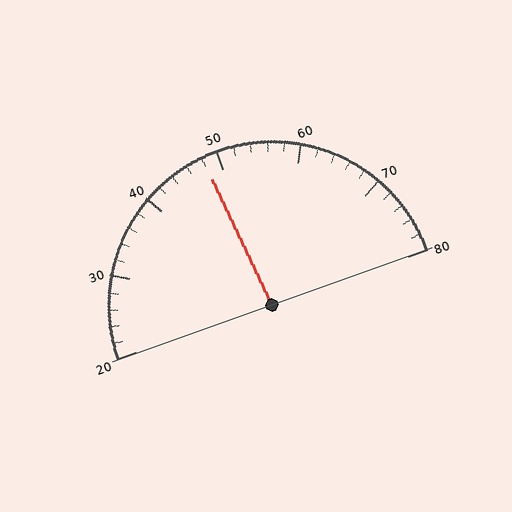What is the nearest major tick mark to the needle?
The nearest major tick mark is 50.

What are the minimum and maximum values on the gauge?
The gauge ranges from 20 to 80.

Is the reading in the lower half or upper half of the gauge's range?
The reading is in the lower half of the range (20 to 80).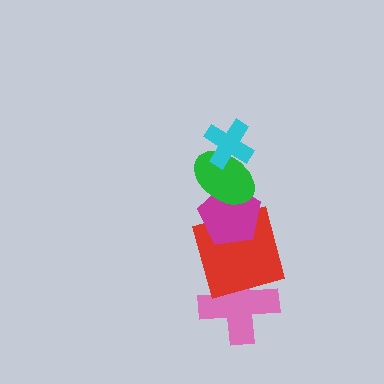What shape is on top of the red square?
The magenta pentagon is on top of the red square.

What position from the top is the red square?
The red square is 4th from the top.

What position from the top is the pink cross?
The pink cross is 5th from the top.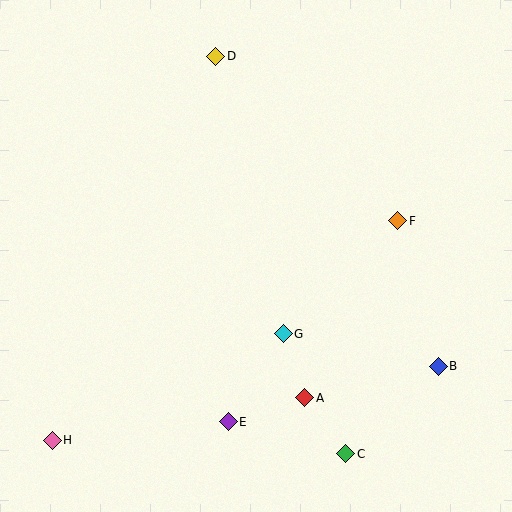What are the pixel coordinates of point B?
Point B is at (438, 366).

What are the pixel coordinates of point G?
Point G is at (283, 334).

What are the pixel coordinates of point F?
Point F is at (398, 221).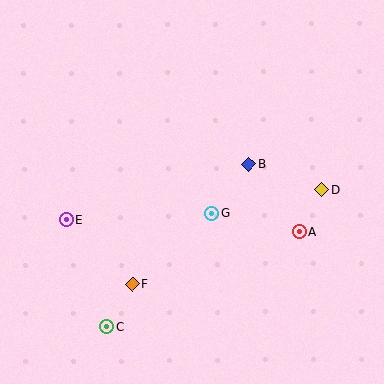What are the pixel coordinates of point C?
Point C is at (107, 327).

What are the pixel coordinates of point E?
Point E is at (66, 220).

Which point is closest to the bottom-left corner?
Point C is closest to the bottom-left corner.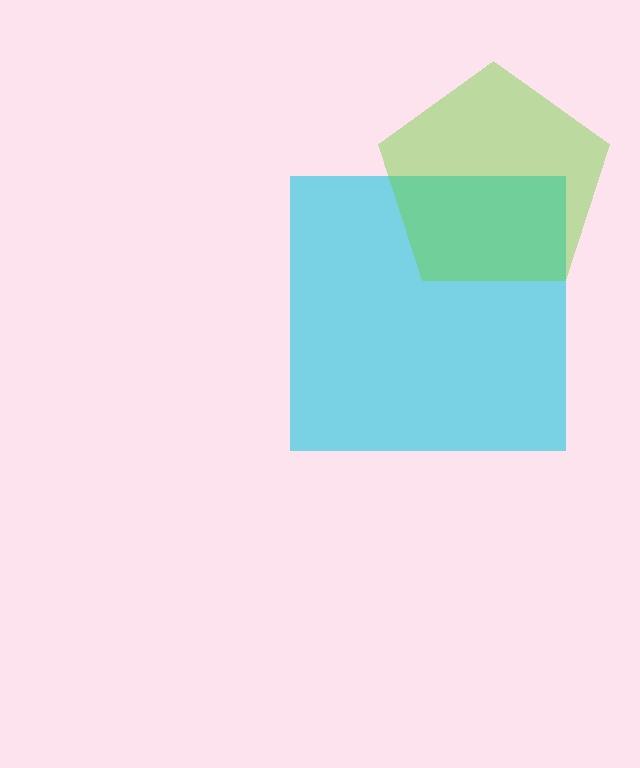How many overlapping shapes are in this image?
There are 2 overlapping shapes in the image.